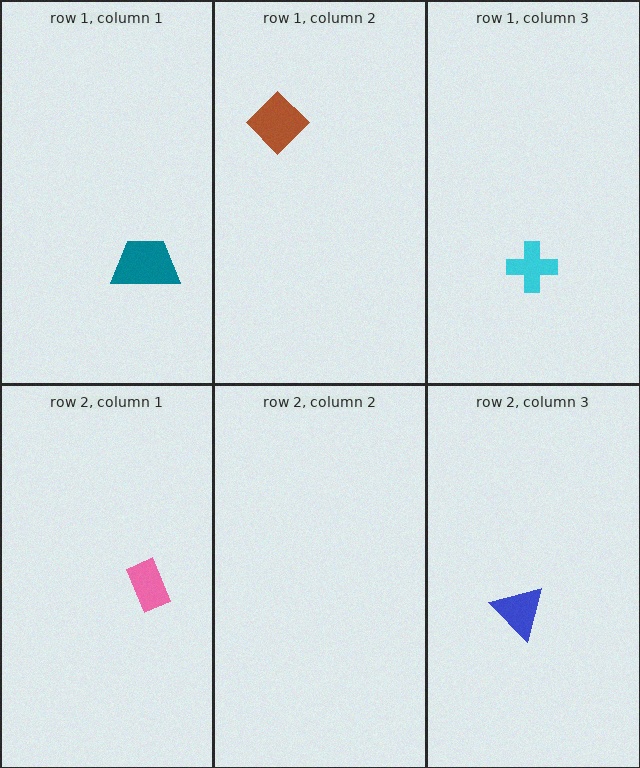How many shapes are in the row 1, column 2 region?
1.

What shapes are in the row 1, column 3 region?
The cyan cross.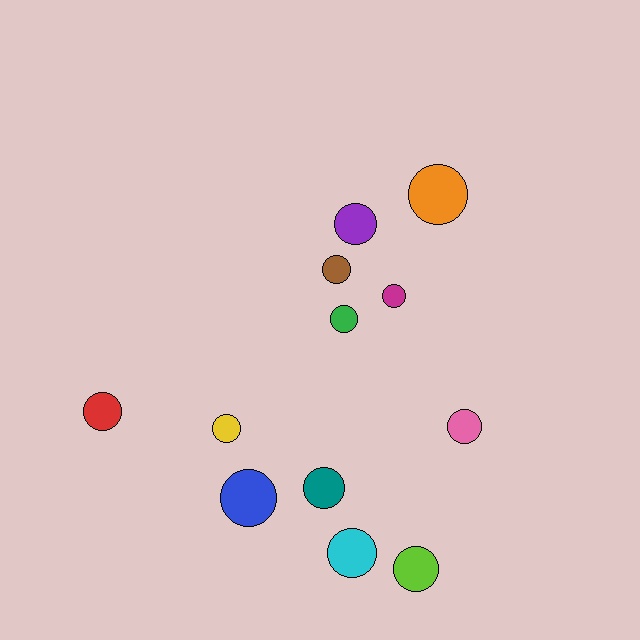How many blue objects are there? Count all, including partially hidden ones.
There is 1 blue object.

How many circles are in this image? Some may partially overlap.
There are 12 circles.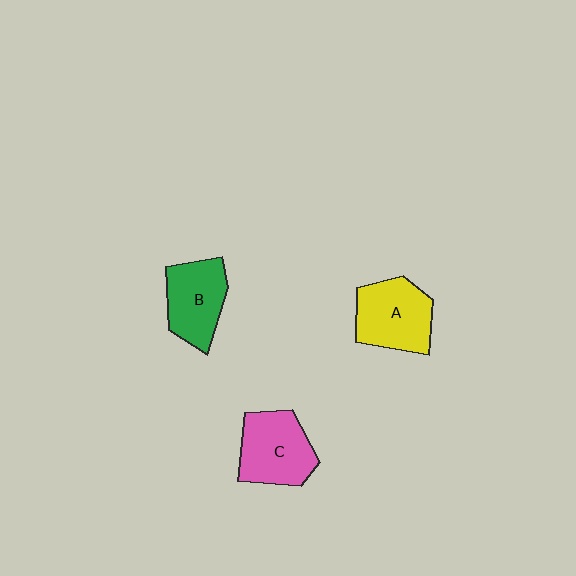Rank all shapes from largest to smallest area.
From largest to smallest: A (yellow), C (pink), B (green).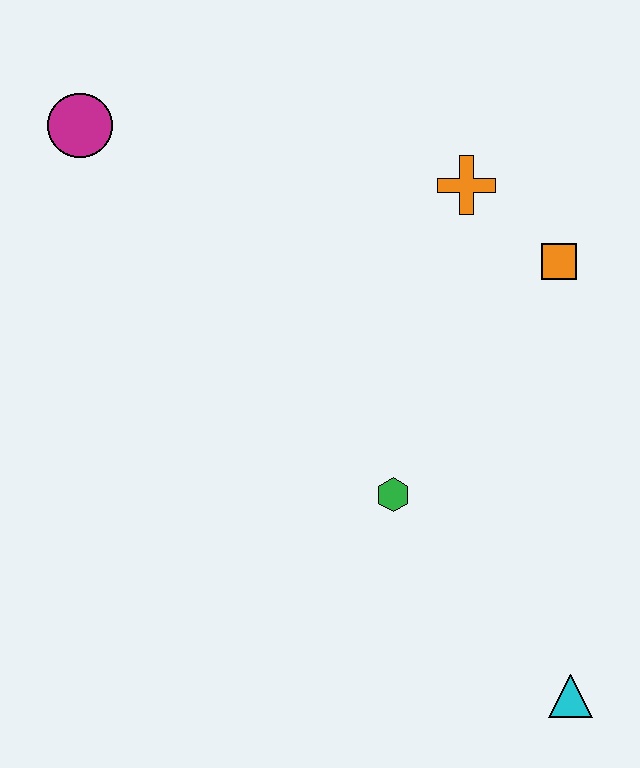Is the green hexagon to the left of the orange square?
Yes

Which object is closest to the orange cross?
The orange square is closest to the orange cross.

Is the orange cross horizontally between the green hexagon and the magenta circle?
No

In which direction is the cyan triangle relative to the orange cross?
The cyan triangle is below the orange cross.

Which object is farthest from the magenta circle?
The cyan triangle is farthest from the magenta circle.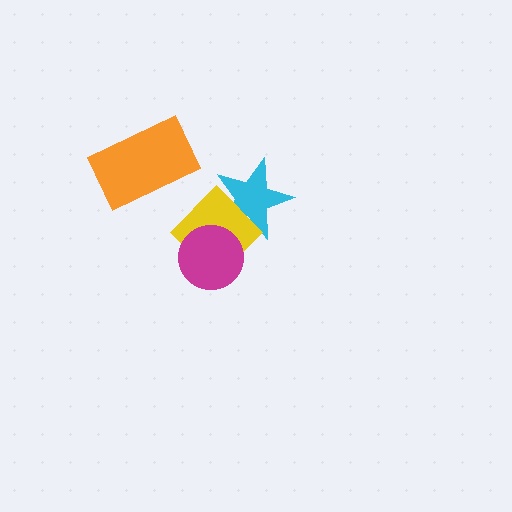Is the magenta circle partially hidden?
No, no other shape covers it.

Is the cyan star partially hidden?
Yes, it is partially covered by another shape.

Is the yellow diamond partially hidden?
Yes, it is partially covered by another shape.